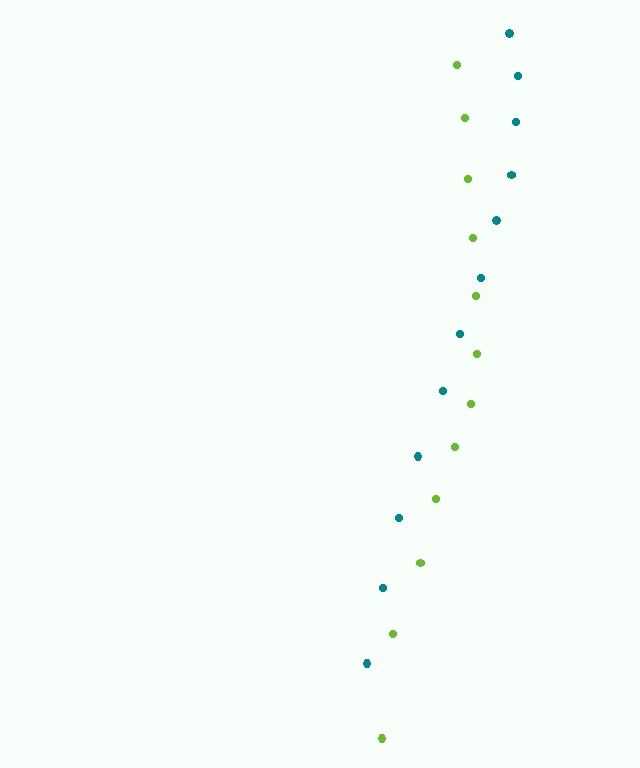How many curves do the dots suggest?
There are 2 distinct paths.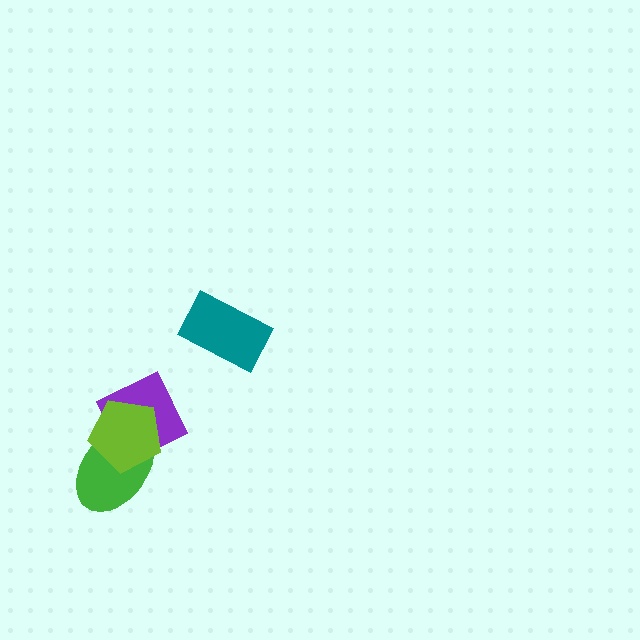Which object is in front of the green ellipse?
The lime pentagon is in front of the green ellipse.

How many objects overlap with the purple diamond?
2 objects overlap with the purple diamond.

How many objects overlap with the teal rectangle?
0 objects overlap with the teal rectangle.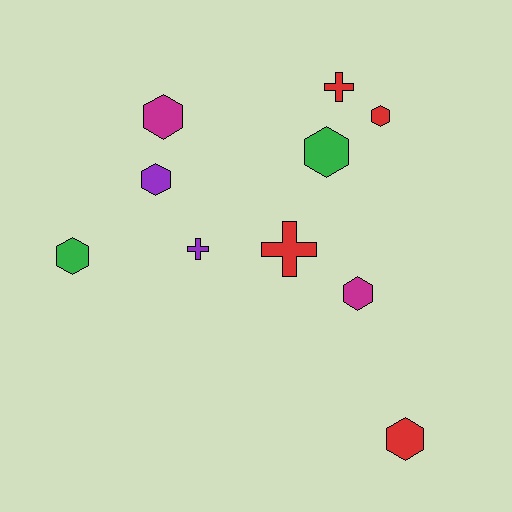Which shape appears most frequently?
Hexagon, with 7 objects.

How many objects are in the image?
There are 10 objects.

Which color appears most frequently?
Red, with 4 objects.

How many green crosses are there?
There are no green crosses.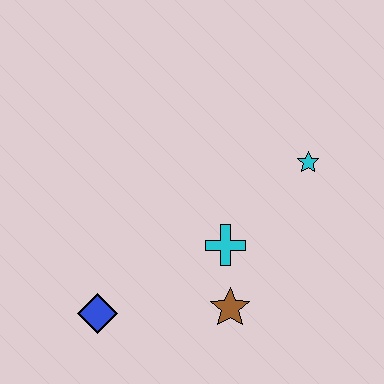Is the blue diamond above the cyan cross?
No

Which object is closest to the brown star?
The cyan cross is closest to the brown star.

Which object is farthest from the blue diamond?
The cyan star is farthest from the blue diamond.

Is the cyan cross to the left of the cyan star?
Yes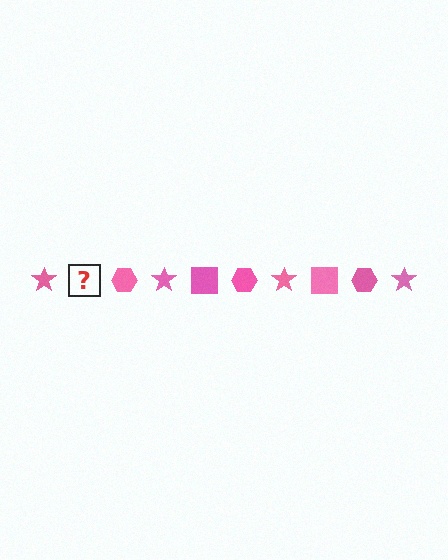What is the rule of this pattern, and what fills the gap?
The rule is that the pattern cycles through star, square, hexagon shapes in pink. The gap should be filled with a pink square.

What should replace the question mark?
The question mark should be replaced with a pink square.